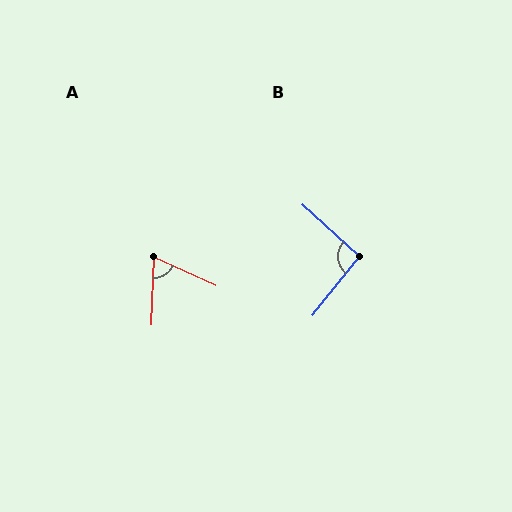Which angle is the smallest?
A, at approximately 67 degrees.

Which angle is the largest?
B, at approximately 94 degrees.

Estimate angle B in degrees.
Approximately 94 degrees.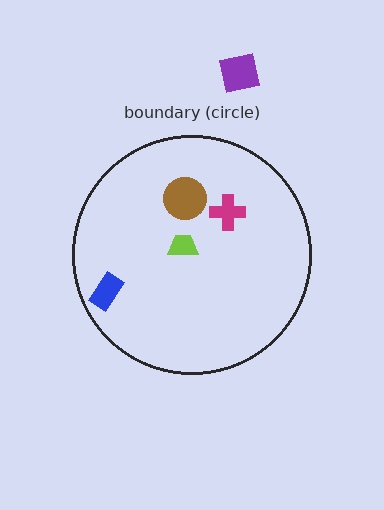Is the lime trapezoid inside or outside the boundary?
Inside.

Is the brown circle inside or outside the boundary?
Inside.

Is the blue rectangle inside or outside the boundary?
Inside.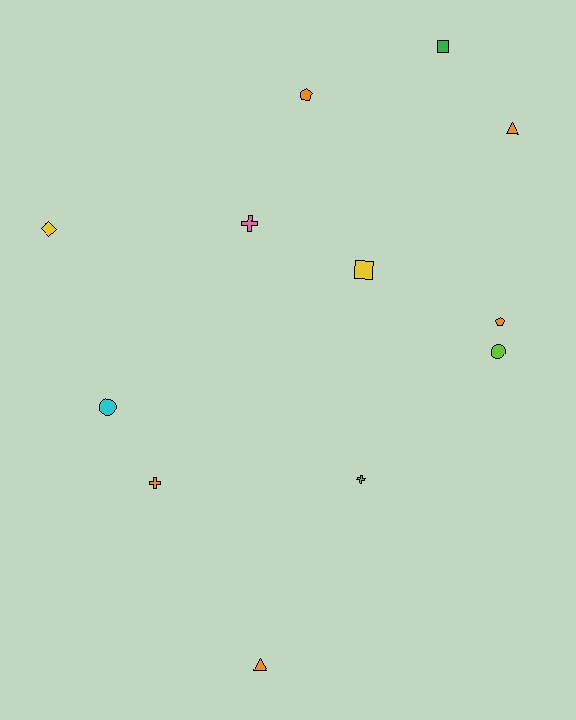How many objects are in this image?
There are 12 objects.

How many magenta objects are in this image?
There are no magenta objects.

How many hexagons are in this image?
There are no hexagons.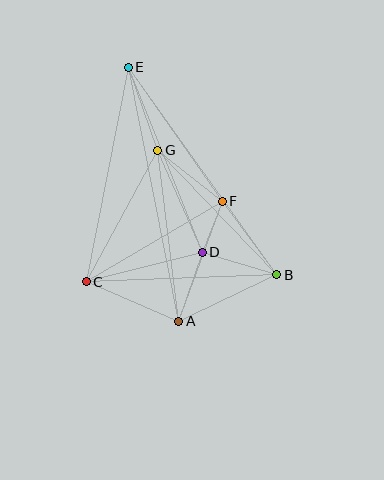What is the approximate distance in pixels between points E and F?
The distance between E and F is approximately 164 pixels.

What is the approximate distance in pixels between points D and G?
The distance between D and G is approximately 111 pixels.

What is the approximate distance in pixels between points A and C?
The distance between A and C is approximately 100 pixels.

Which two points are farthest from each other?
Points A and E are farthest from each other.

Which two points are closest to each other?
Points D and F are closest to each other.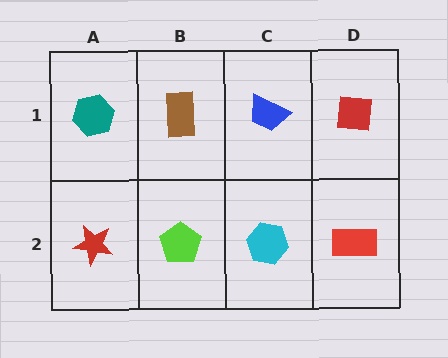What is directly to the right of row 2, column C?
A red rectangle.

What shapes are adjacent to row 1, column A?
A red star (row 2, column A), a brown rectangle (row 1, column B).